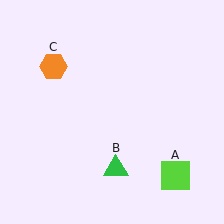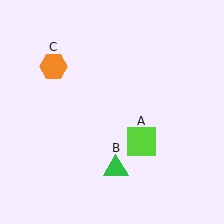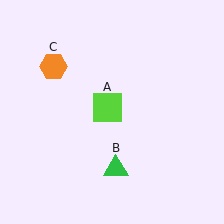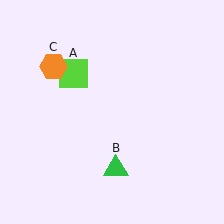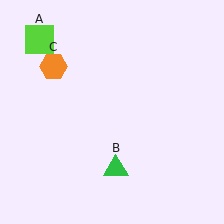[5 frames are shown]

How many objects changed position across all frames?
1 object changed position: lime square (object A).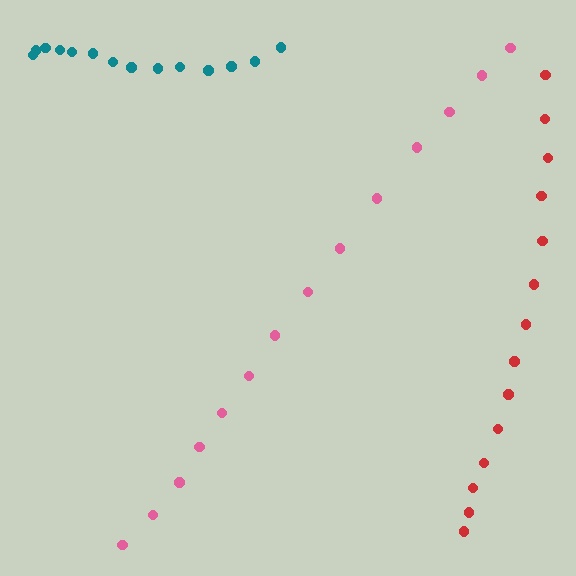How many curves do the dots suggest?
There are 3 distinct paths.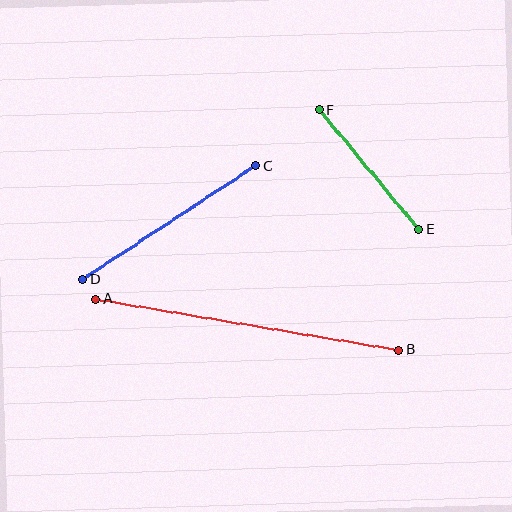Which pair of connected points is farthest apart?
Points A and B are farthest apart.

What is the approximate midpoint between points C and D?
The midpoint is at approximately (169, 223) pixels.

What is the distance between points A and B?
The distance is approximately 307 pixels.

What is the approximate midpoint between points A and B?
The midpoint is at approximately (247, 325) pixels.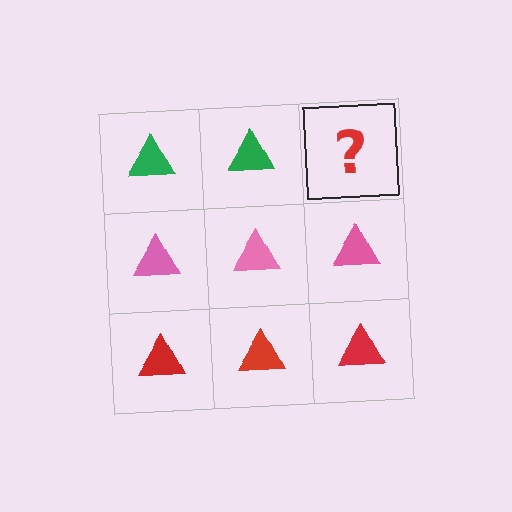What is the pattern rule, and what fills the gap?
The rule is that each row has a consistent color. The gap should be filled with a green triangle.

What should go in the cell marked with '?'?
The missing cell should contain a green triangle.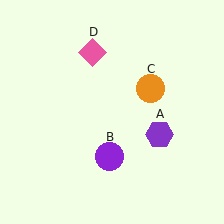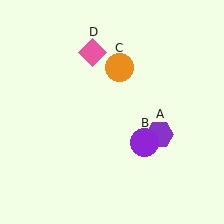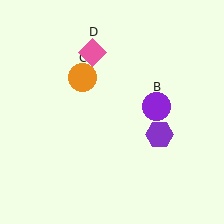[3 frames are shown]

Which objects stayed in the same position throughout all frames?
Purple hexagon (object A) and pink diamond (object D) remained stationary.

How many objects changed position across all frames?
2 objects changed position: purple circle (object B), orange circle (object C).